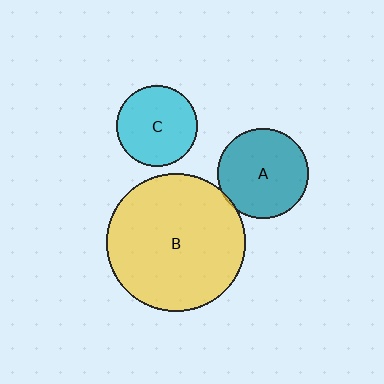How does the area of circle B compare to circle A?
Approximately 2.3 times.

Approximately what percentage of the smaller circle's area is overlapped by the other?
Approximately 5%.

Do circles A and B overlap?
Yes.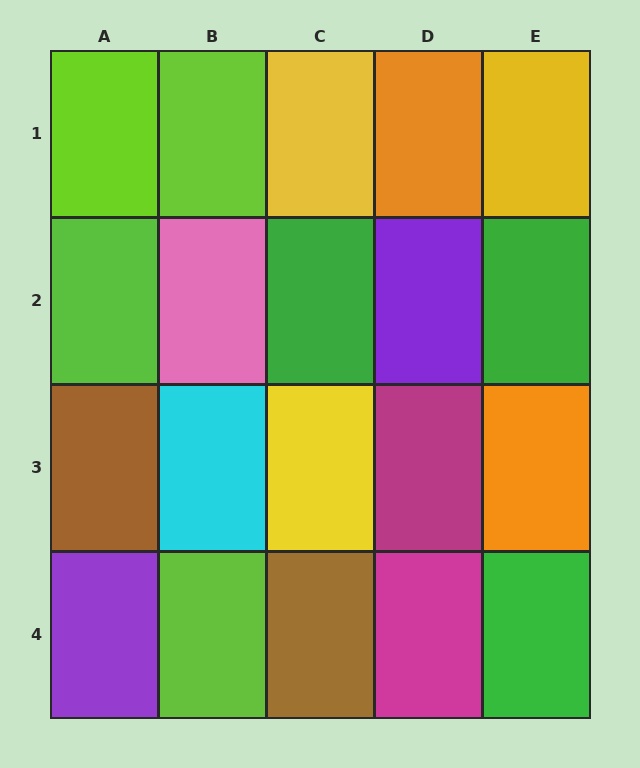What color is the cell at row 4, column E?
Green.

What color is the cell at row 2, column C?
Green.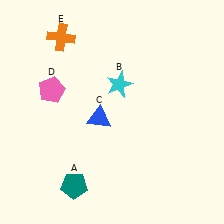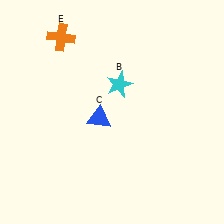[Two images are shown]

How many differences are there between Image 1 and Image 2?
There are 2 differences between the two images.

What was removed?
The teal pentagon (A), the pink pentagon (D) were removed in Image 2.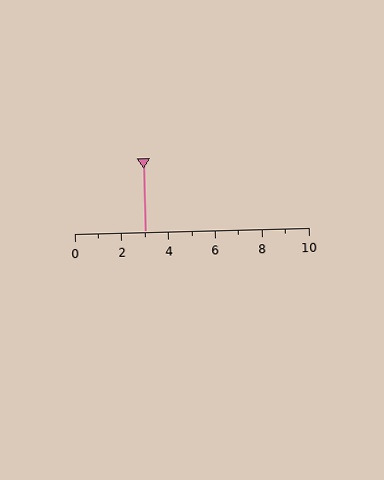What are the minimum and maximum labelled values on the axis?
The axis runs from 0 to 10.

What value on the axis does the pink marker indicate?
The marker indicates approximately 3.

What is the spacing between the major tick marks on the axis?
The major ticks are spaced 2 apart.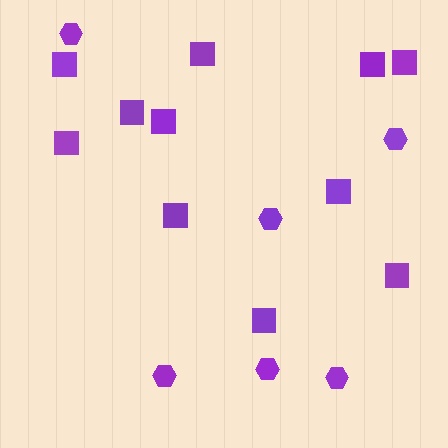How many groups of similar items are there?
There are 2 groups: one group of squares (11) and one group of hexagons (6).